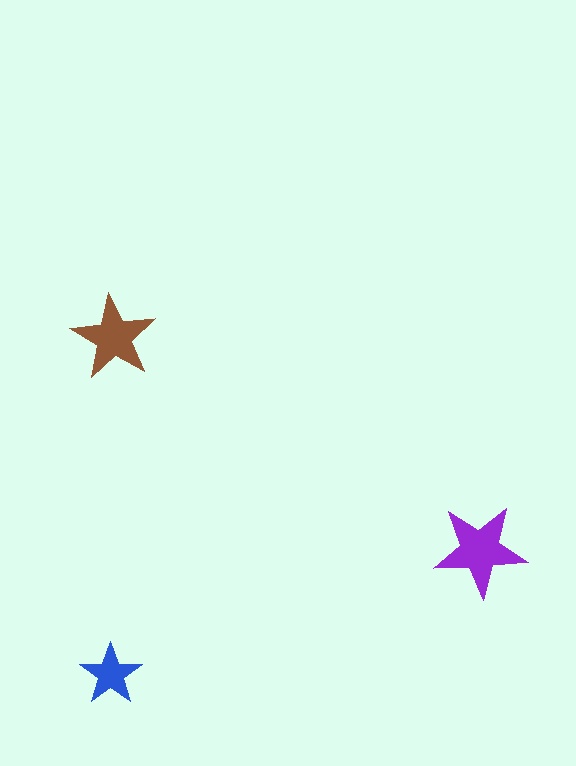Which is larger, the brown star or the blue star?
The brown one.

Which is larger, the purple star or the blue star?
The purple one.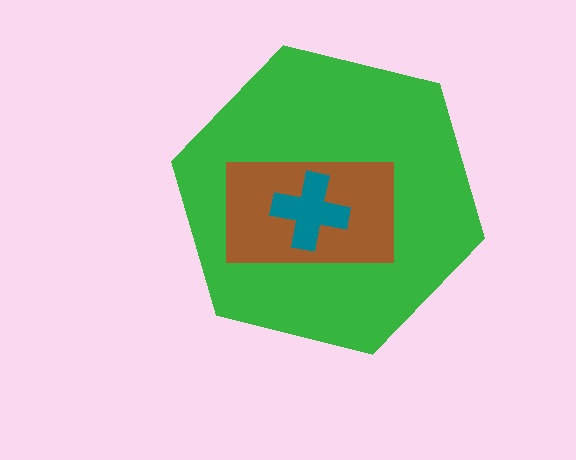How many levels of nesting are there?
3.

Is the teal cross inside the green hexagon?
Yes.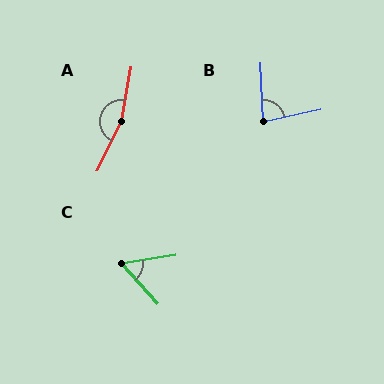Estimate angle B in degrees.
Approximately 80 degrees.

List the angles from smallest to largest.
C (57°), B (80°), A (163°).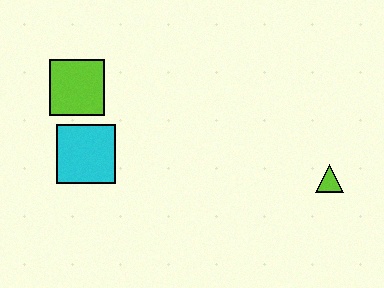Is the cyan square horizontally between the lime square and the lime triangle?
Yes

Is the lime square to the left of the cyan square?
Yes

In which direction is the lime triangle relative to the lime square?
The lime triangle is to the right of the lime square.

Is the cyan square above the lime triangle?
Yes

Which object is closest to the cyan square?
The lime square is closest to the cyan square.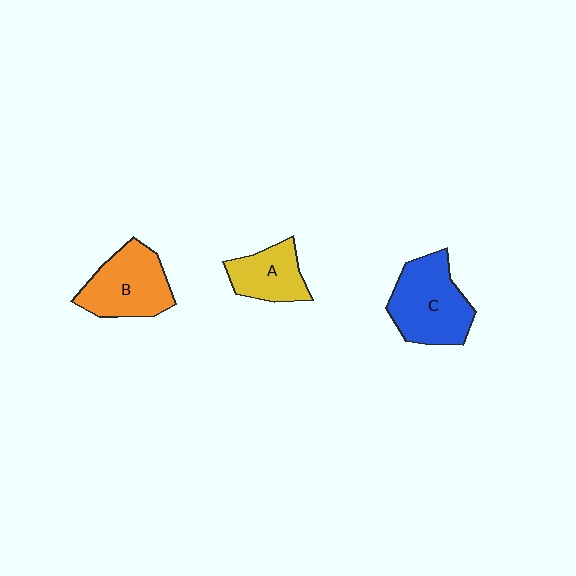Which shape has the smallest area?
Shape A (yellow).